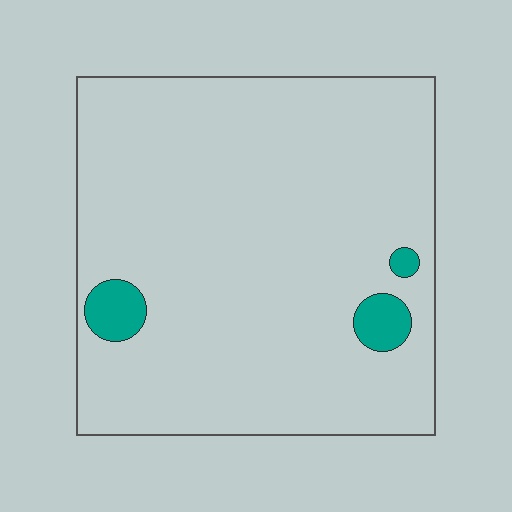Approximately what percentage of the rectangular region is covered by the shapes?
Approximately 5%.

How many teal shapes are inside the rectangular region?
3.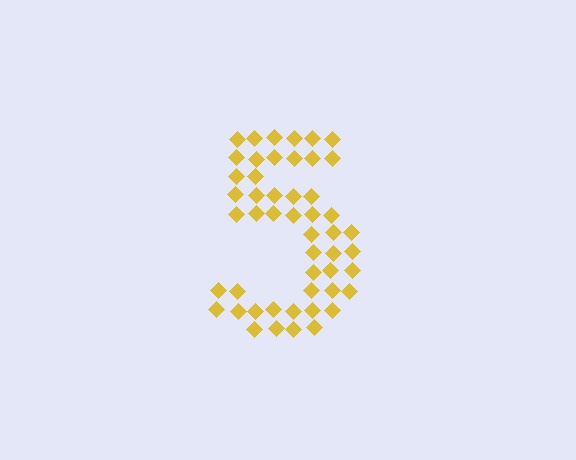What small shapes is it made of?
It is made of small diamonds.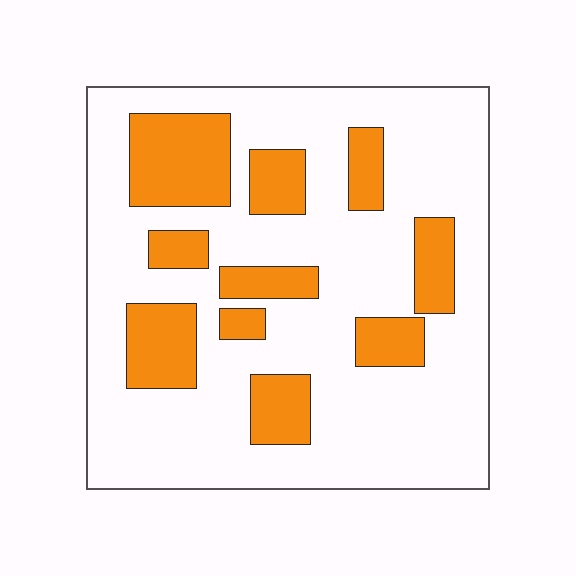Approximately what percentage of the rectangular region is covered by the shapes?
Approximately 25%.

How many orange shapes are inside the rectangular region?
10.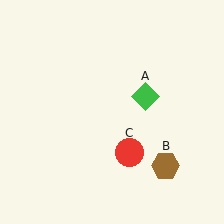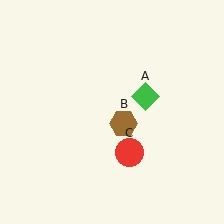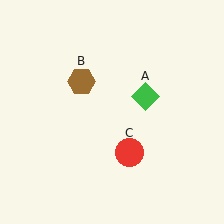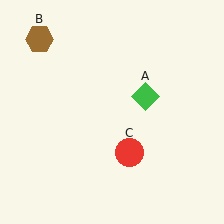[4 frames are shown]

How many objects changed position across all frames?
1 object changed position: brown hexagon (object B).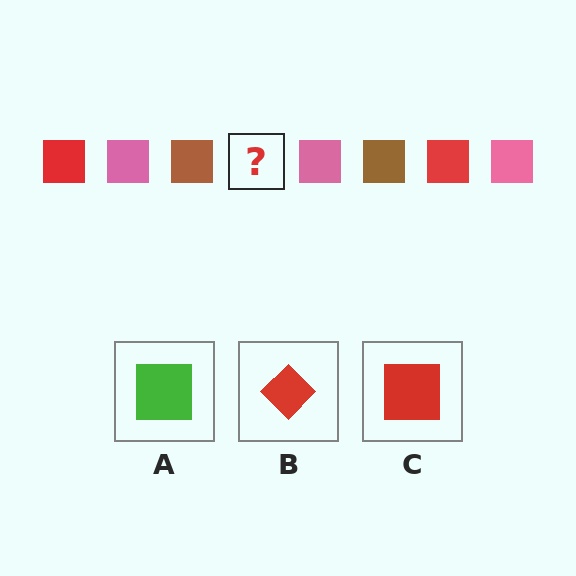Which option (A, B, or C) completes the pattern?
C.